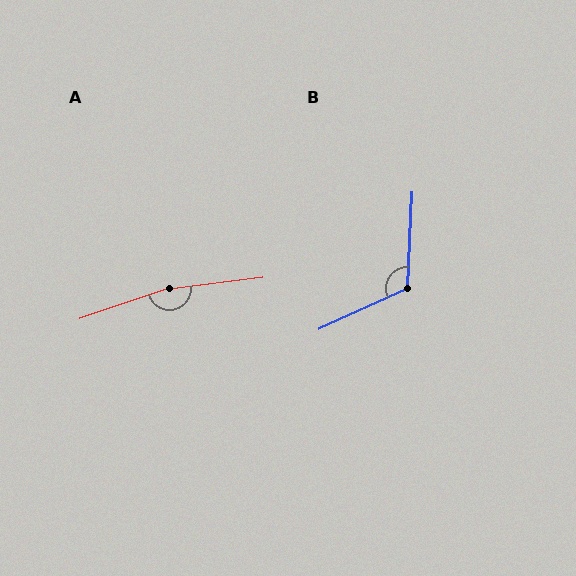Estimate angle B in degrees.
Approximately 117 degrees.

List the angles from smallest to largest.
B (117°), A (169°).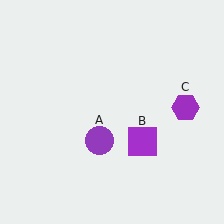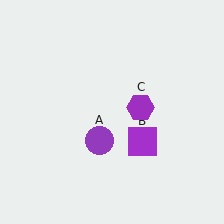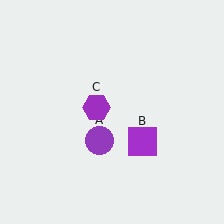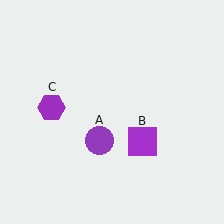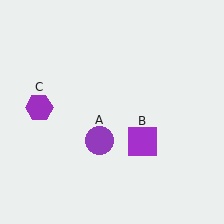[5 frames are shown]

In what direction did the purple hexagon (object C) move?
The purple hexagon (object C) moved left.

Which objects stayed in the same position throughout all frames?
Purple circle (object A) and purple square (object B) remained stationary.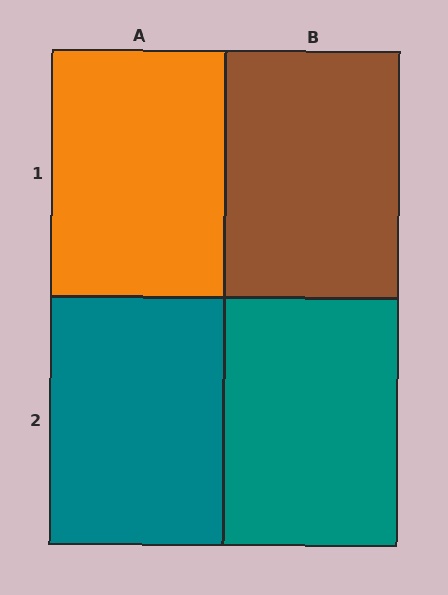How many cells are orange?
1 cell is orange.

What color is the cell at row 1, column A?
Orange.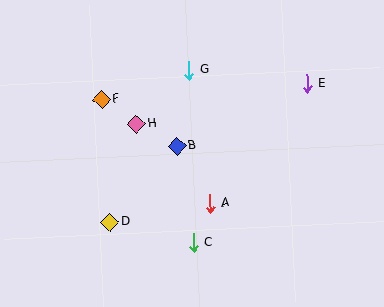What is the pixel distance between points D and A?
The distance between D and A is 102 pixels.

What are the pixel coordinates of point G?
Point G is at (189, 70).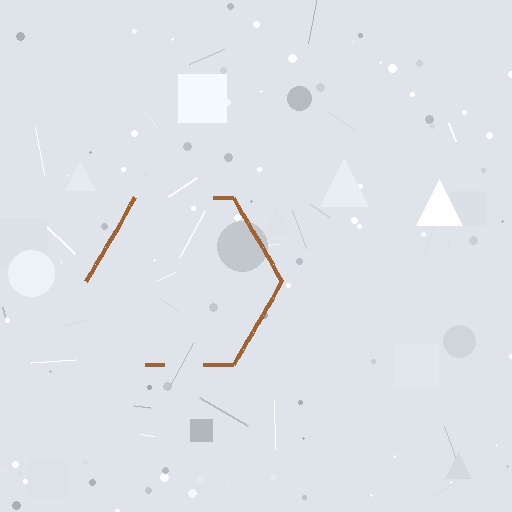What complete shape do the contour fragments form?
The contour fragments form a hexagon.